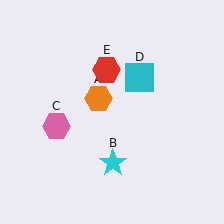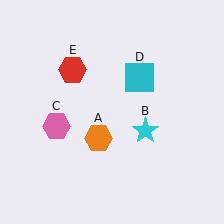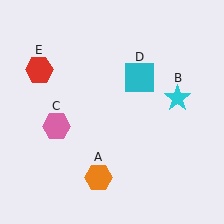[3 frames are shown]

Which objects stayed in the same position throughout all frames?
Pink hexagon (object C) and cyan square (object D) remained stationary.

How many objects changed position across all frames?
3 objects changed position: orange hexagon (object A), cyan star (object B), red hexagon (object E).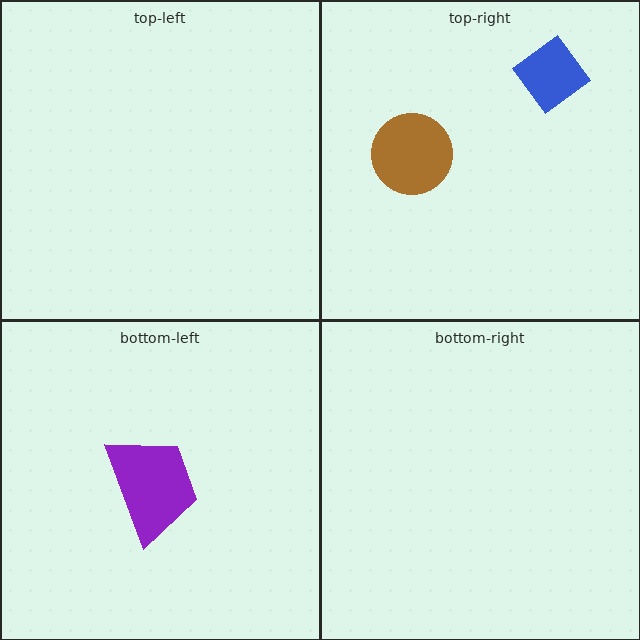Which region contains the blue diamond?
The top-right region.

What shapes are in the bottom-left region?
The purple trapezoid.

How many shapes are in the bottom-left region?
1.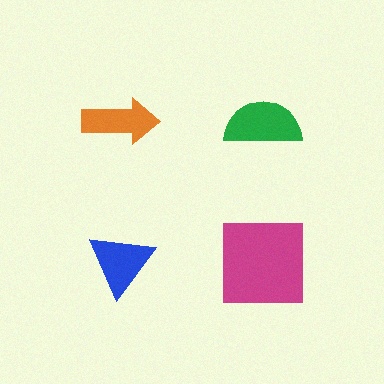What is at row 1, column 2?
A green semicircle.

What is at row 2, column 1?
A blue triangle.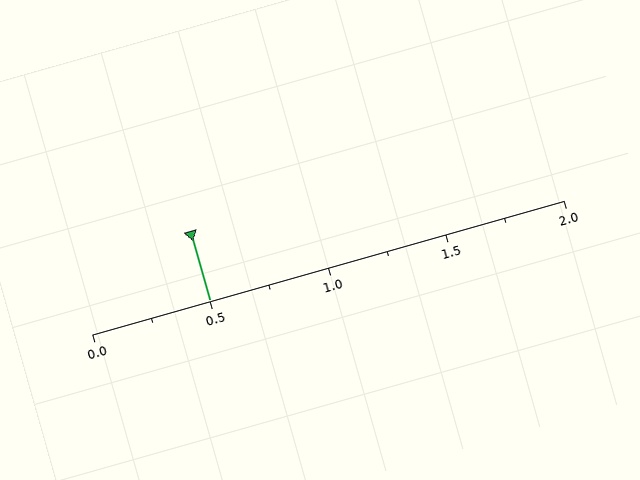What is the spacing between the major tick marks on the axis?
The major ticks are spaced 0.5 apart.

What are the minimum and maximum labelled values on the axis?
The axis runs from 0.0 to 2.0.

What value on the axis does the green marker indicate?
The marker indicates approximately 0.5.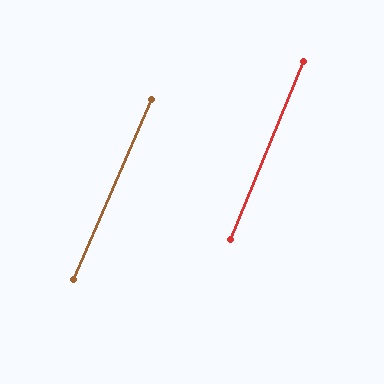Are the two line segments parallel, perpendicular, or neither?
Parallel — their directions differ by only 1.1°.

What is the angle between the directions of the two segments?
Approximately 1 degree.